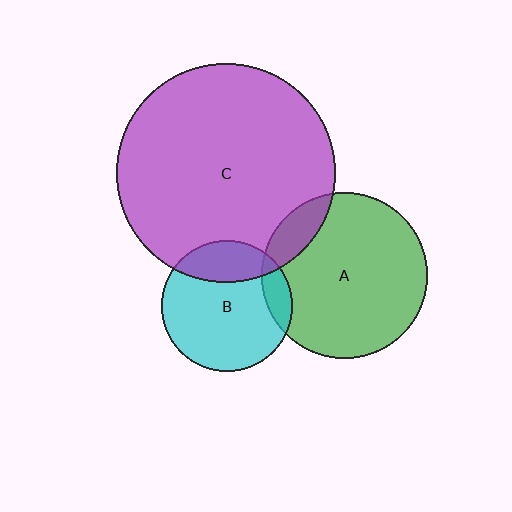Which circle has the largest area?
Circle C (purple).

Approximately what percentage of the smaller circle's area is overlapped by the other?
Approximately 10%.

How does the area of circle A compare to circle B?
Approximately 1.6 times.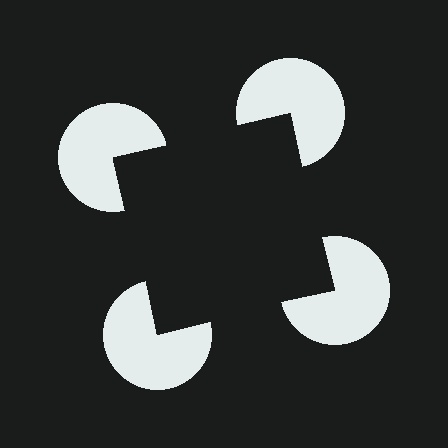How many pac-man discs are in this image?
There are 4 — one at each vertex of the illusory square.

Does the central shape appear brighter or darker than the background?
It typically appears slightly darker than the background, even though no actual brightness change is drawn.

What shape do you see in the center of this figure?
An illusory square — its edges are inferred from the aligned wedge cuts in the pac-man discs, not physically drawn.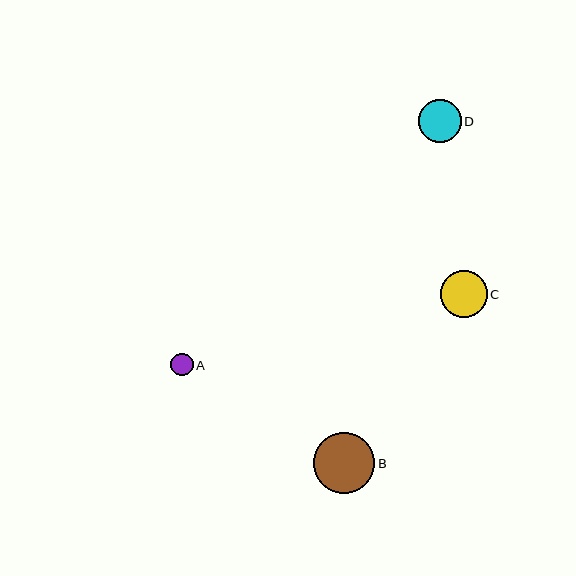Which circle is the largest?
Circle B is the largest with a size of approximately 61 pixels.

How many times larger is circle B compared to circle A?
Circle B is approximately 2.7 times the size of circle A.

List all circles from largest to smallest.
From largest to smallest: B, C, D, A.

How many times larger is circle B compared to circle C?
Circle B is approximately 1.3 times the size of circle C.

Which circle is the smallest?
Circle A is the smallest with a size of approximately 23 pixels.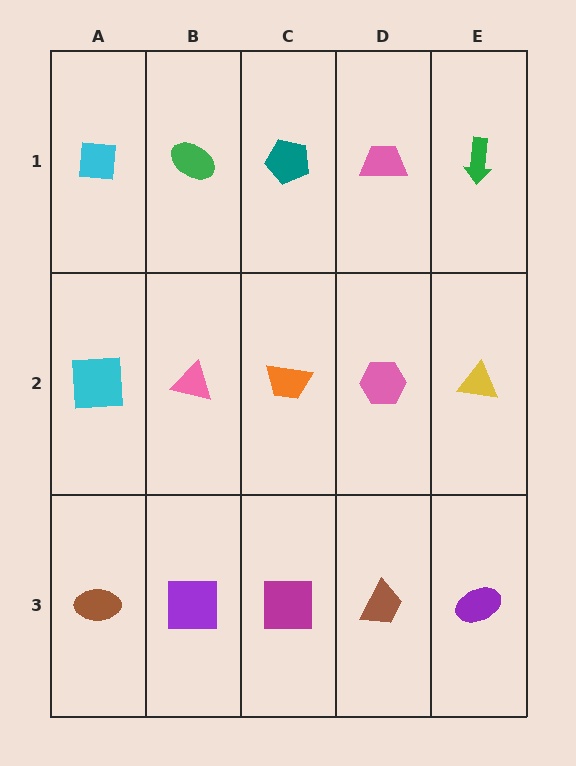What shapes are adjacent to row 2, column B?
A green ellipse (row 1, column B), a purple square (row 3, column B), a cyan square (row 2, column A), an orange trapezoid (row 2, column C).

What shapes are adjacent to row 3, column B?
A pink triangle (row 2, column B), a brown ellipse (row 3, column A), a magenta square (row 3, column C).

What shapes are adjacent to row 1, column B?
A pink triangle (row 2, column B), a cyan square (row 1, column A), a teal pentagon (row 1, column C).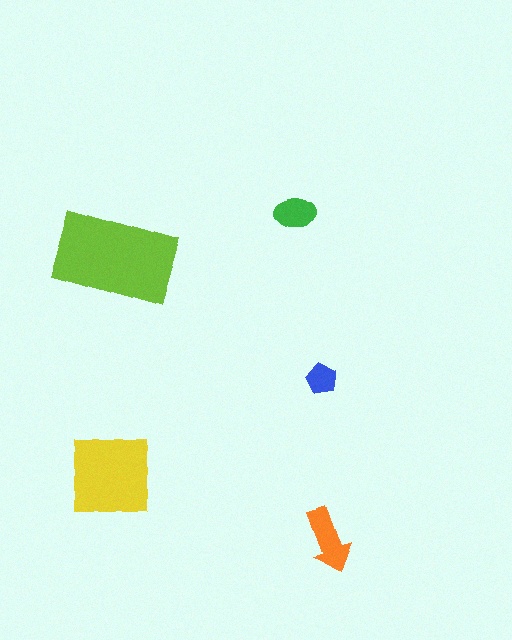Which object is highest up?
The green ellipse is topmost.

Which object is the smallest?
The blue pentagon.